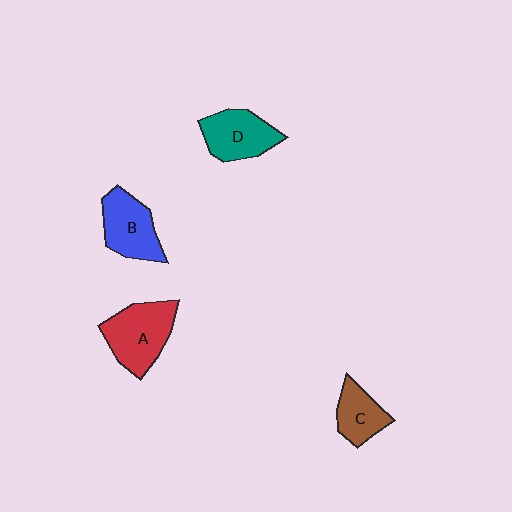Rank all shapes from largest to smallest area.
From largest to smallest: A (red), B (blue), D (teal), C (brown).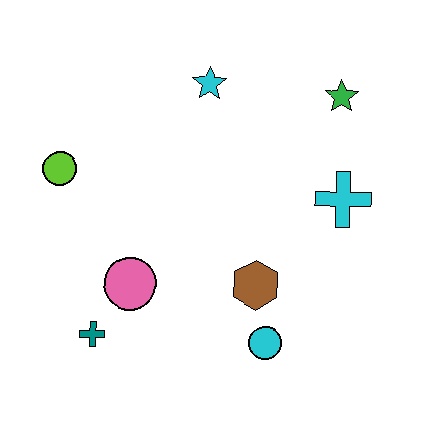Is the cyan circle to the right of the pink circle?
Yes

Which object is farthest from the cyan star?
The teal cross is farthest from the cyan star.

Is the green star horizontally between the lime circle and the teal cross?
No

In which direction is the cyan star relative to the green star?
The cyan star is to the left of the green star.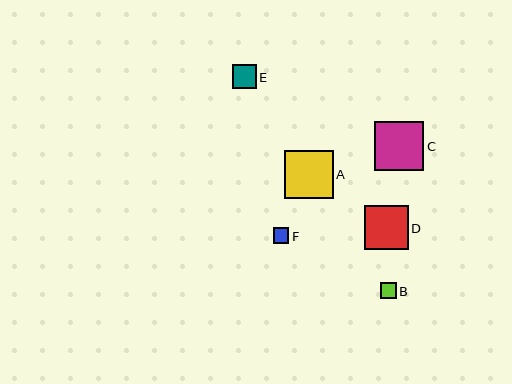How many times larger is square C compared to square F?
Square C is approximately 3.2 times the size of square F.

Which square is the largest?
Square C is the largest with a size of approximately 49 pixels.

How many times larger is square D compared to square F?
Square D is approximately 2.8 times the size of square F.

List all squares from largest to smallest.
From largest to smallest: C, A, D, E, B, F.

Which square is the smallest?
Square F is the smallest with a size of approximately 16 pixels.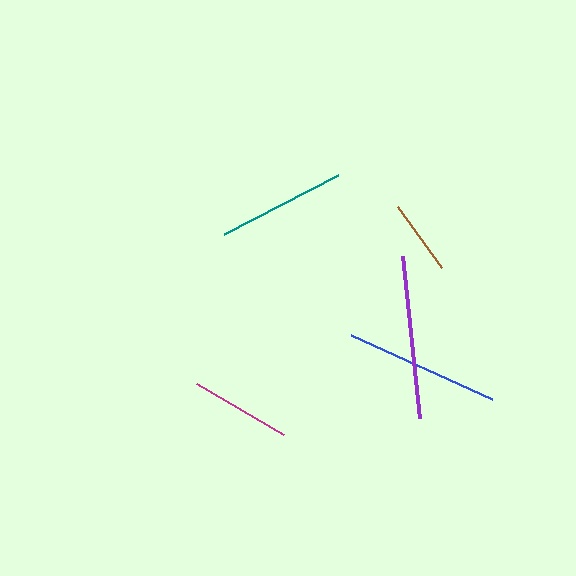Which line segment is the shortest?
The brown line is the shortest at approximately 76 pixels.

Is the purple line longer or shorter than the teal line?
The purple line is longer than the teal line.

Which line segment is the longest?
The purple line is the longest at approximately 164 pixels.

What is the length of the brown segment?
The brown segment is approximately 76 pixels long.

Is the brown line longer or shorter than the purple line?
The purple line is longer than the brown line.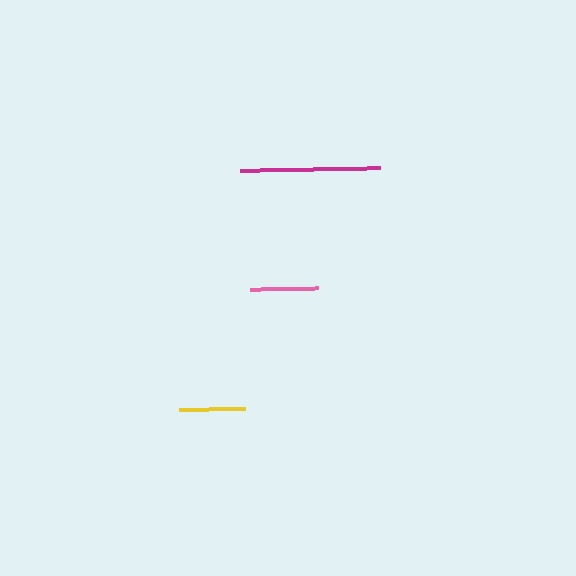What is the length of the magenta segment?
The magenta segment is approximately 140 pixels long.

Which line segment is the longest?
The magenta line is the longest at approximately 140 pixels.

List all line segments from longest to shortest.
From longest to shortest: magenta, pink, yellow.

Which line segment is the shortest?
The yellow line is the shortest at approximately 66 pixels.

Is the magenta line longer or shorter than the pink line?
The magenta line is longer than the pink line.